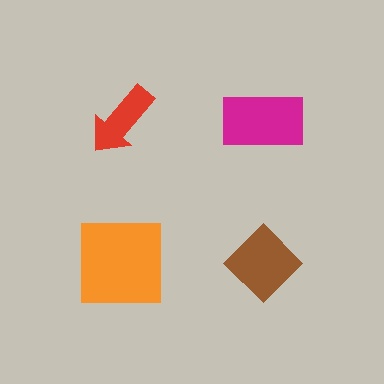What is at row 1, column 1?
A red arrow.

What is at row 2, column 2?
A brown diamond.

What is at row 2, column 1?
An orange square.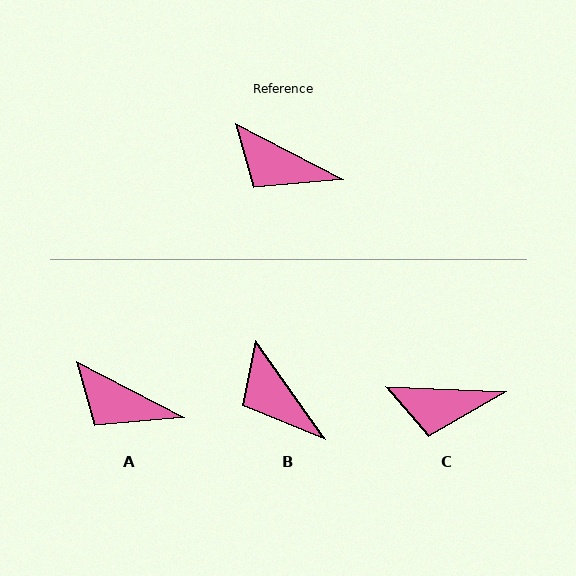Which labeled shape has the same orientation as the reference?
A.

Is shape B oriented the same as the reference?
No, it is off by about 28 degrees.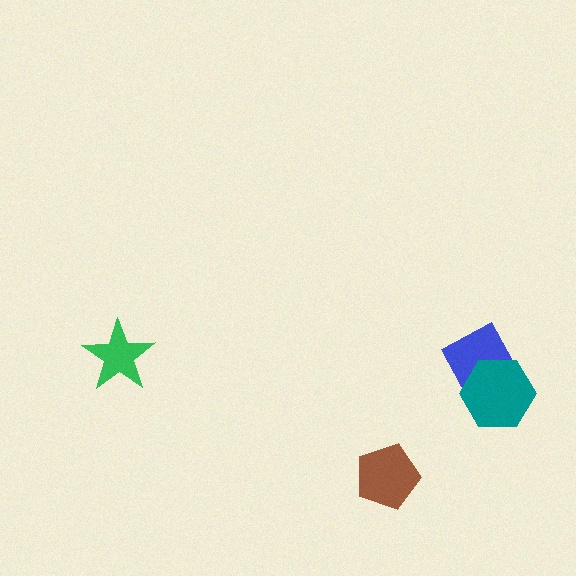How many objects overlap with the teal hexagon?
1 object overlaps with the teal hexagon.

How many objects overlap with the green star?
0 objects overlap with the green star.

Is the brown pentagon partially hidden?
No, no other shape covers it.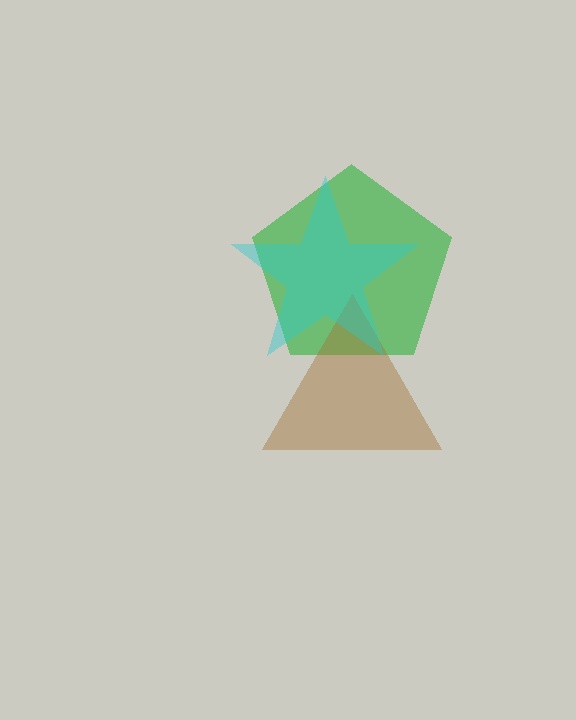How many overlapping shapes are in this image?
There are 3 overlapping shapes in the image.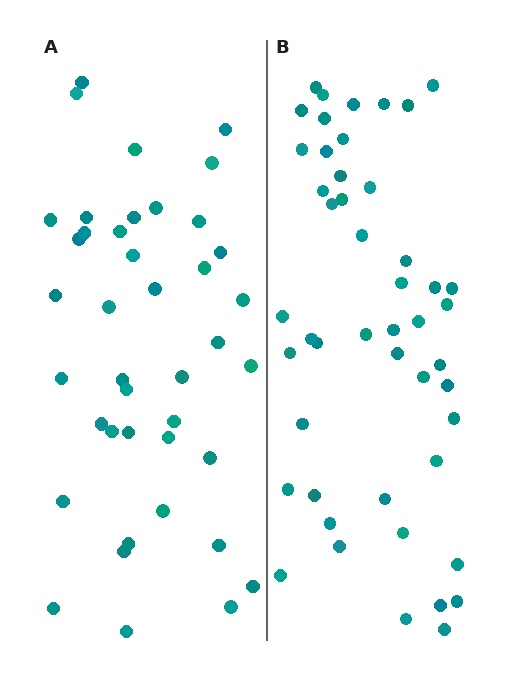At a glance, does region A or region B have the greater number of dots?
Region B (the right region) has more dots.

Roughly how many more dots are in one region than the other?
Region B has roughly 8 or so more dots than region A.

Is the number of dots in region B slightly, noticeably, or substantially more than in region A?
Region B has only slightly more — the two regions are fairly close. The ratio is roughly 1.2 to 1.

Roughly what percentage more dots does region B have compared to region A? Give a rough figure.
About 15% more.